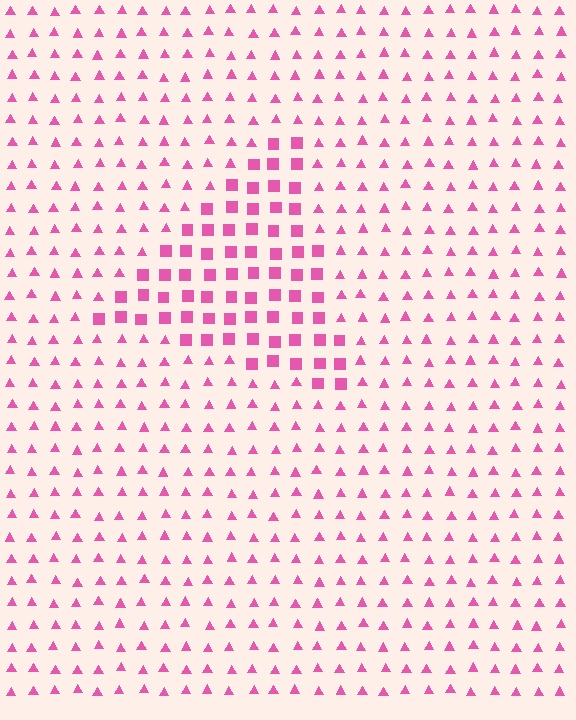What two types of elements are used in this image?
The image uses squares inside the triangle region and triangles outside it.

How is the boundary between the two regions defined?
The boundary is defined by a change in element shape: squares inside vs. triangles outside. All elements share the same color and spacing.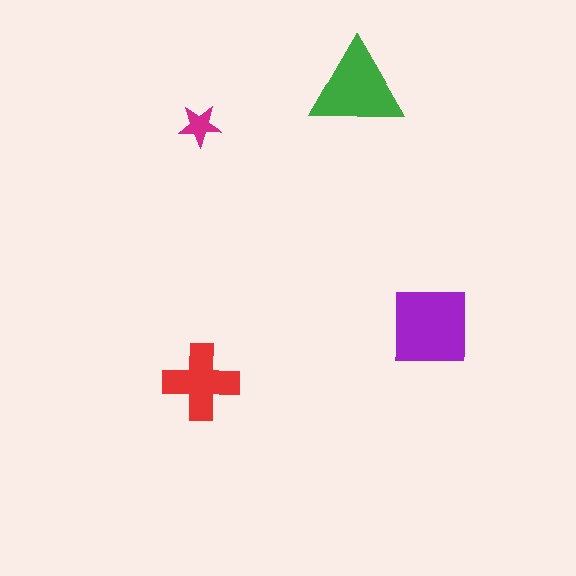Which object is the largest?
The purple square.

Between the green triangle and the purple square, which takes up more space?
The purple square.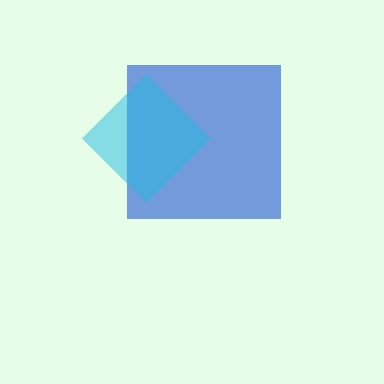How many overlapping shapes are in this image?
There are 2 overlapping shapes in the image.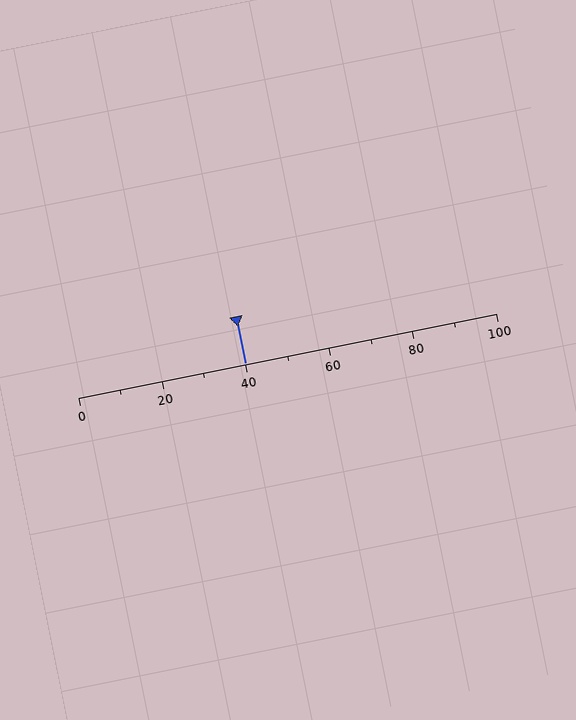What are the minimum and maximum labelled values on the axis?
The axis runs from 0 to 100.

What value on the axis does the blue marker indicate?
The marker indicates approximately 40.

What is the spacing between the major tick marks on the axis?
The major ticks are spaced 20 apart.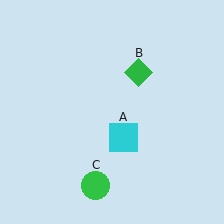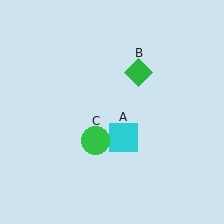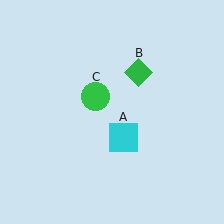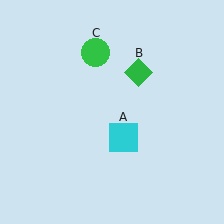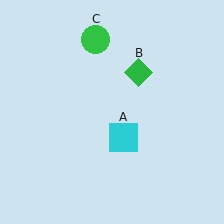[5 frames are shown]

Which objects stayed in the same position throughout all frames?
Cyan square (object A) and green diamond (object B) remained stationary.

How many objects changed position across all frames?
1 object changed position: green circle (object C).